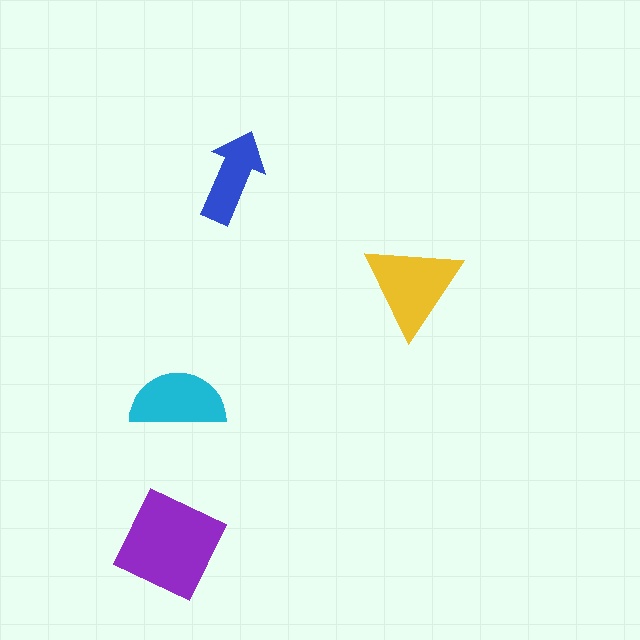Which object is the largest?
The purple diamond.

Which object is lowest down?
The purple diamond is bottommost.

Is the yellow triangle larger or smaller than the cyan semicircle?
Larger.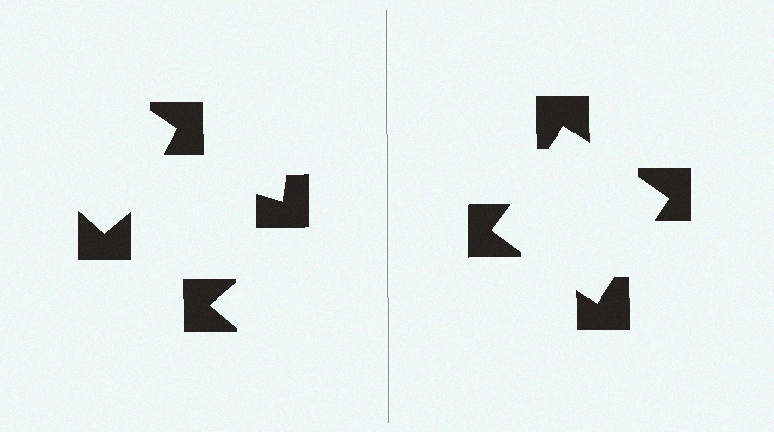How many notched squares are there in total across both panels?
8 — 4 on each side.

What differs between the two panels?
The notched squares are positioned identically on both sides; only the wedge orientations differ. On the right they align to a square; on the left they are misaligned.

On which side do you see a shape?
An illusory square appears on the right side. On the left side the wedge cuts are rotated, so no coherent shape forms.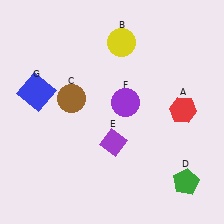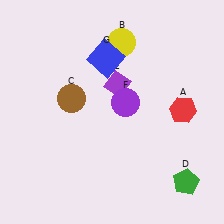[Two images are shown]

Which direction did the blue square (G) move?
The blue square (G) moved right.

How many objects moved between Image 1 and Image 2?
2 objects moved between the two images.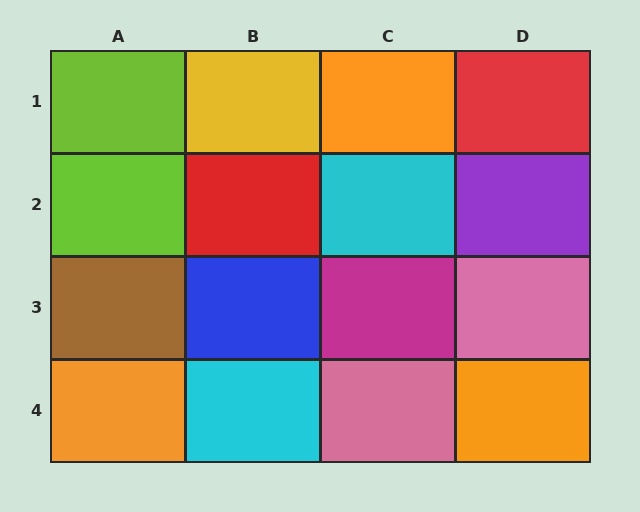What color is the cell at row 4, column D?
Orange.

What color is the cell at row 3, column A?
Brown.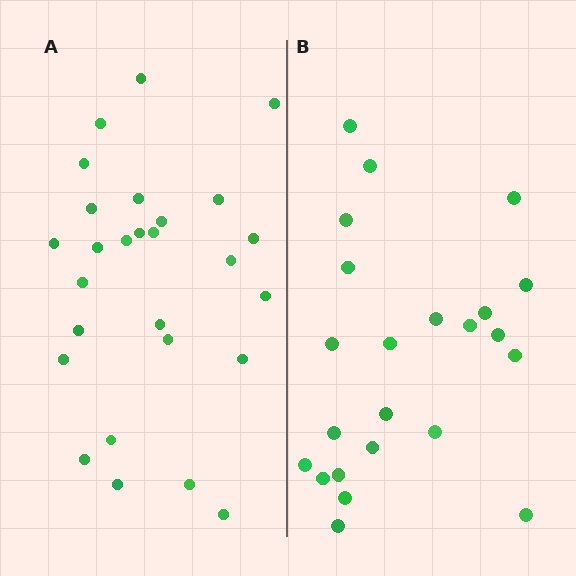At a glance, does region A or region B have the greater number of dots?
Region A (the left region) has more dots.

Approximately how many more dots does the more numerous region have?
Region A has about 4 more dots than region B.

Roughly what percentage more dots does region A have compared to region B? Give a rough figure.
About 15% more.